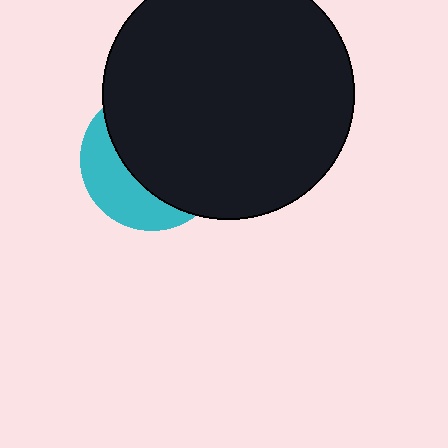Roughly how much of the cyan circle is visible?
A small part of it is visible (roughly 34%).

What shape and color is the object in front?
The object in front is a black circle.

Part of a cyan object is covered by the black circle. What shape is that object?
It is a circle.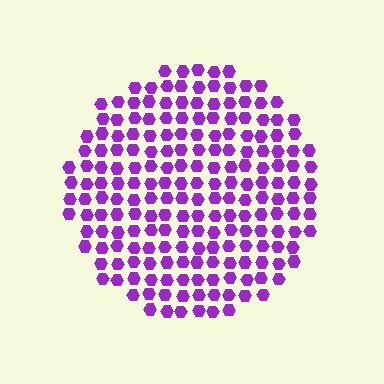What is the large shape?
The large shape is a circle.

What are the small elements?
The small elements are hexagons.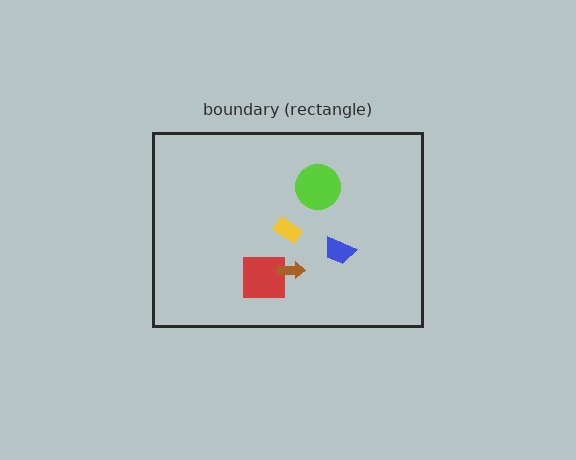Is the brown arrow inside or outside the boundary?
Inside.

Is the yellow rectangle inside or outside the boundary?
Inside.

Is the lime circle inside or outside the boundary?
Inside.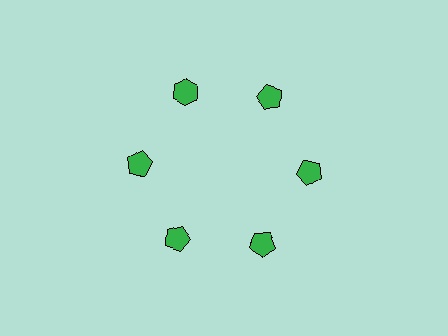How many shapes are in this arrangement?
There are 6 shapes arranged in a ring pattern.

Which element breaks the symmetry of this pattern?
The green hexagon at roughly the 11 o'clock position breaks the symmetry. All other shapes are green pentagons.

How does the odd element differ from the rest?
It has a different shape: hexagon instead of pentagon.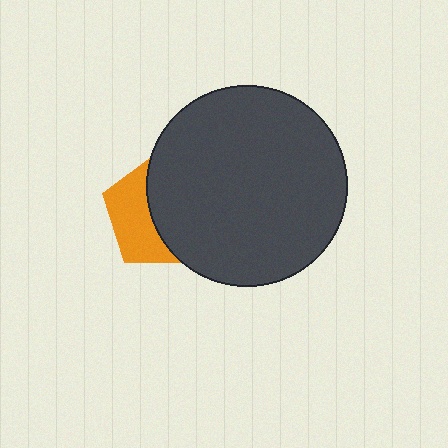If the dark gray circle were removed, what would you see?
You would see the complete orange pentagon.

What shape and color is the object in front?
The object in front is a dark gray circle.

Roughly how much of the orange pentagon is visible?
A small part of it is visible (roughly 42%).